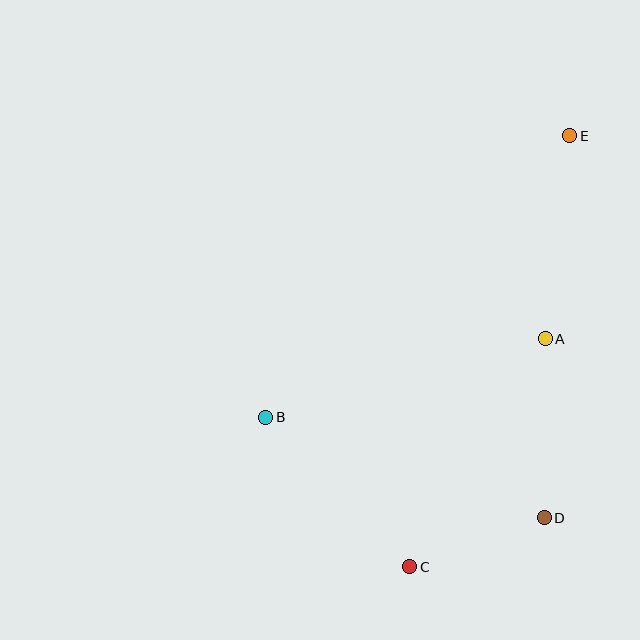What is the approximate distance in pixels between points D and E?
The distance between D and E is approximately 383 pixels.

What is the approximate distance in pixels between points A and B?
The distance between A and B is approximately 290 pixels.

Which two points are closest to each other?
Points C and D are closest to each other.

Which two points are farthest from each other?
Points C and E are farthest from each other.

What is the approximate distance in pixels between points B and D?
The distance between B and D is approximately 296 pixels.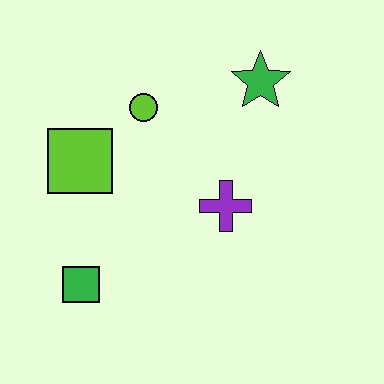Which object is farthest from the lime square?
The green star is farthest from the lime square.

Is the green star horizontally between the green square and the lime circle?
No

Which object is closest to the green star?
The lime circle is closest to the green star.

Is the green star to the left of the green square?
No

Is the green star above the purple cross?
Yes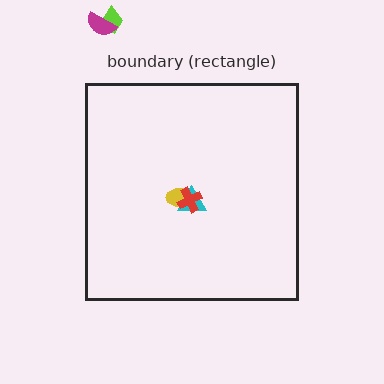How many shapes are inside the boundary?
3 inside, 2 outside.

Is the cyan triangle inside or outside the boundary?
Inside.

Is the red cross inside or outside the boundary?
Inside.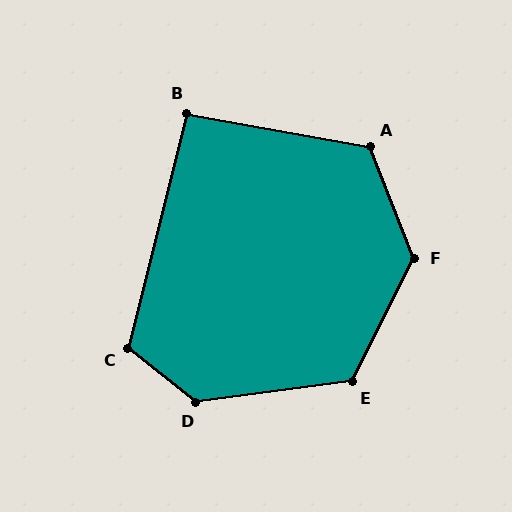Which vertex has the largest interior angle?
D, at approximately 134 degrees.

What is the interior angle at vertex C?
Approximately 114 degrees (obtuse).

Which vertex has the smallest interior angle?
B, at approximately 94 degrees.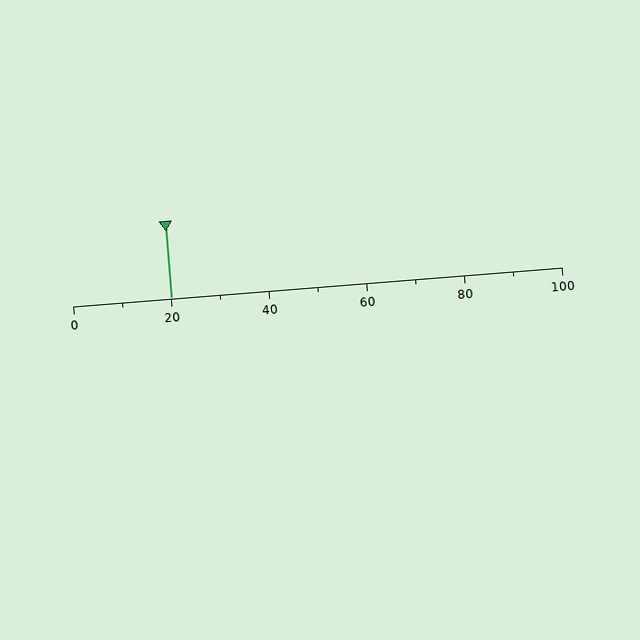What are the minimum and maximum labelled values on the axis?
The axis runs from 0 to 100.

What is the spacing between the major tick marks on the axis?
The major ticks are spaced 20 apart.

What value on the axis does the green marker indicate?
The marker indicates approximately 20.